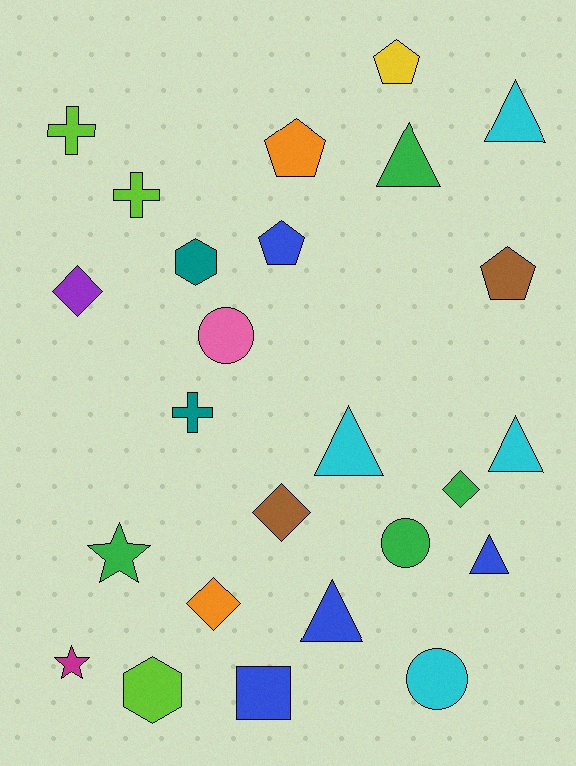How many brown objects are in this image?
There are 2 brown objects.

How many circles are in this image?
There are 3 circles.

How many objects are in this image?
There are 25 objects.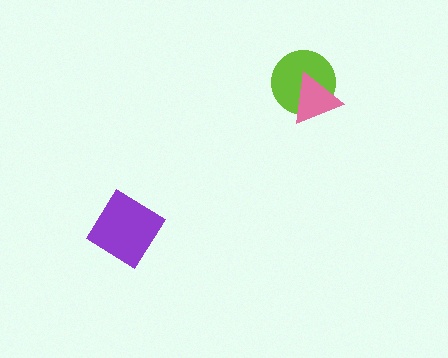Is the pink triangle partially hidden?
No, no other shape covers it.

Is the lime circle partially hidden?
Yes, it is partially covered by another shape.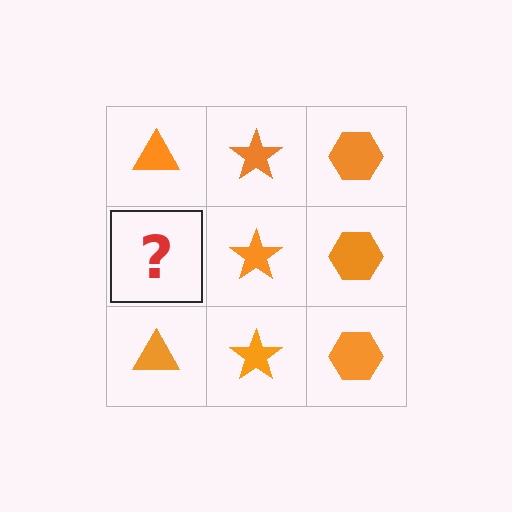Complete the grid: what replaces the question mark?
The question mark should be replaced with an orange triangle.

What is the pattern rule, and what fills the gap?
The rule is that each column has a consistent shape. The gap should be filled with an orange triangle.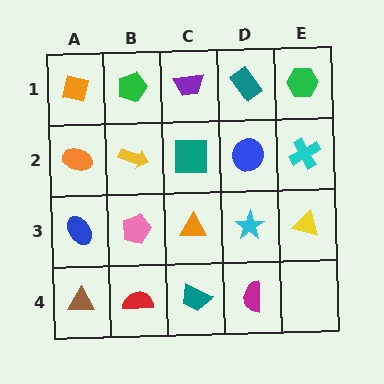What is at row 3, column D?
A cyan star.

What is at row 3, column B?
A pink pentagon.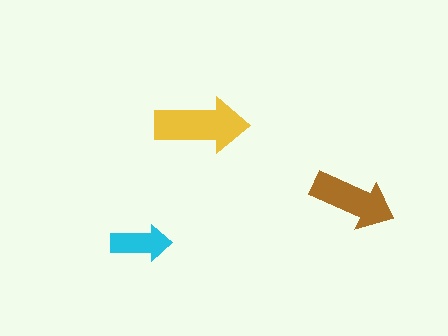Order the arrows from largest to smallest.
the yellow one, the brown one, the cyan one.